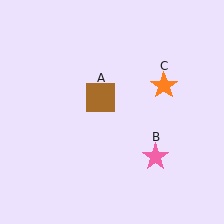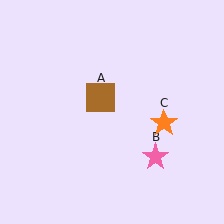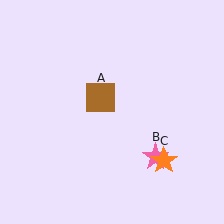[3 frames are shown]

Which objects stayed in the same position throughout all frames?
Brown square (object A) and pink star (object B) remained stationary.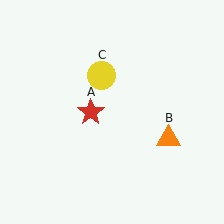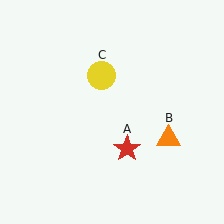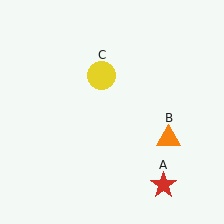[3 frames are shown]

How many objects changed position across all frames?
1 object changed position: red star (object A).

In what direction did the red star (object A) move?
The red star (object A) moved down and to the right.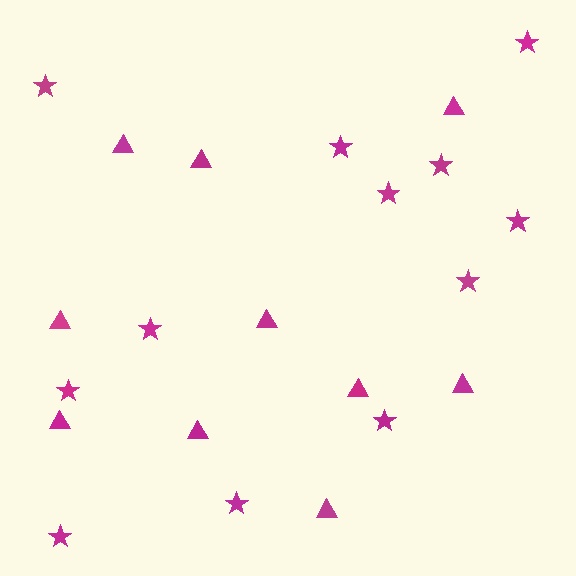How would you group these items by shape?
There are 2 groups: one group of stars (12) and one group of triangles (10).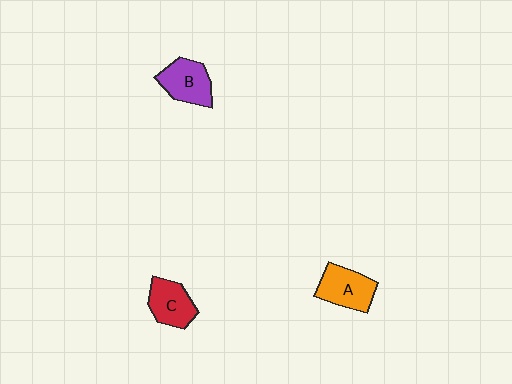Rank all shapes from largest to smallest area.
From largest to smallest: A (orange), B (purple), C (red).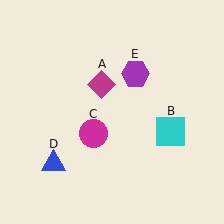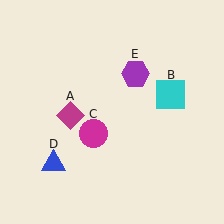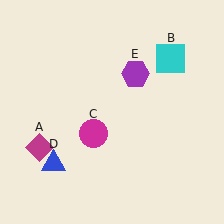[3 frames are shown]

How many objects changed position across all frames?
2 objects changed position: magenta diamond (object A), cyan square (object B).